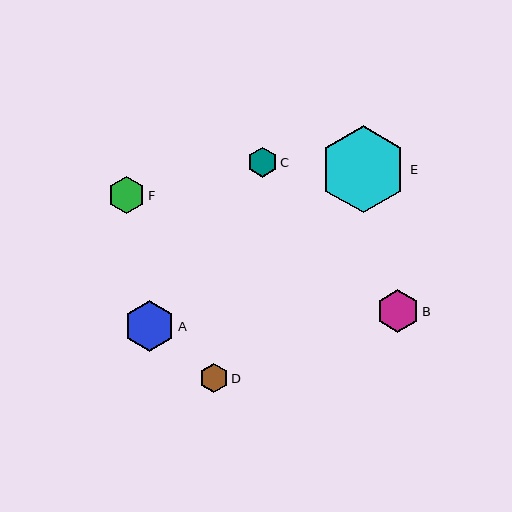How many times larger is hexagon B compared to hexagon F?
Hexagon B is approximately 1.2 times the size of hexagon F.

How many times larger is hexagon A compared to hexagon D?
Hexagon A is approximately 1.7 times the size of hexagon D.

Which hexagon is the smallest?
Hexagon D is the smallest with a size of approximately 29 pixels.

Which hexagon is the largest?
Hexagon E is the largest with a size of approximately 87 pixels.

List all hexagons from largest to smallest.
From largest to smallest: E, A, B, F, C, D.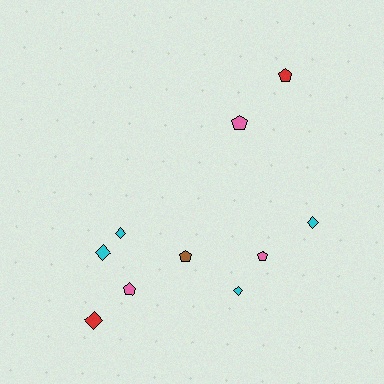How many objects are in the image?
There are 10 objects.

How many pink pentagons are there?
There are 3 pink pentagons.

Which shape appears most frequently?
Diamond, with 5 objects.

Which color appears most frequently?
Cyan, with 4 objects.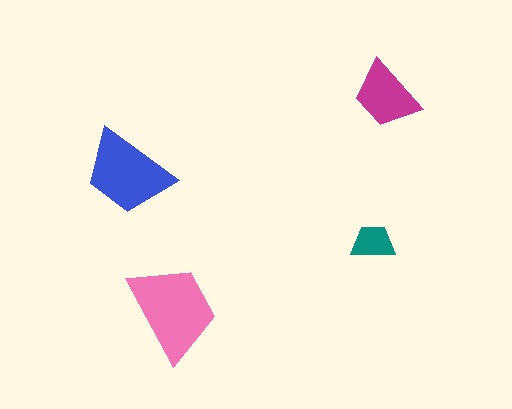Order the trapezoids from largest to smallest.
the pink one, the blue one, the magenta one, the teal one.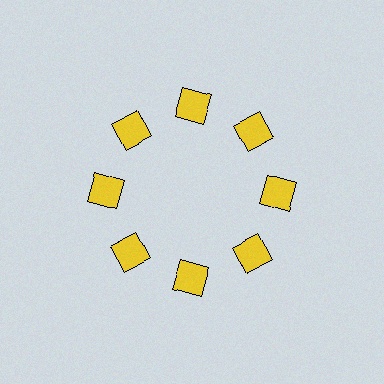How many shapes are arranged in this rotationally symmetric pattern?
There are 8 shapes, arranged in 8 groups of 1.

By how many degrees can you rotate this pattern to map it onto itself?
The pattern maps onto itself every 45 degrees of rotation.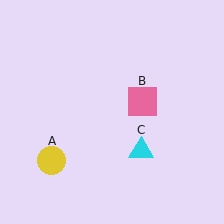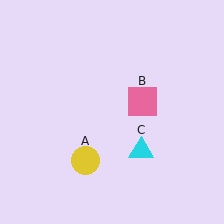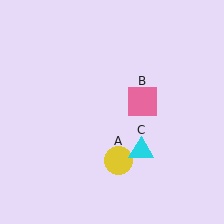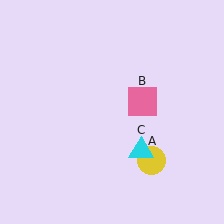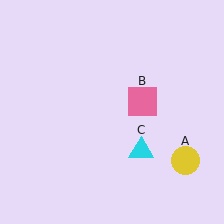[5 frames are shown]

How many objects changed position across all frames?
1 object changed position: yellow circle (object A).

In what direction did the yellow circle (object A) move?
The yellow circle (object A) moved right.